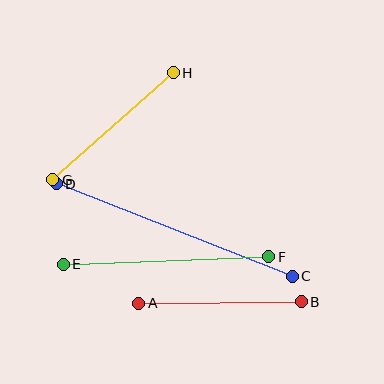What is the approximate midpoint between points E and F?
The midpoint is at approximately (166, 261) pixels.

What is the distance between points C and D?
The distance is approximately 253 pixels.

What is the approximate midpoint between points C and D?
The midpoint is at approximately (174, 230) pixels.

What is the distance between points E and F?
The distance is approximately 205 pixels.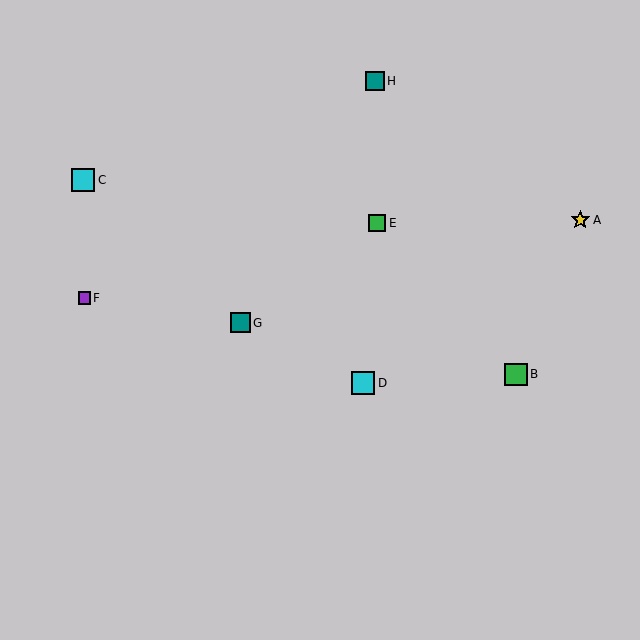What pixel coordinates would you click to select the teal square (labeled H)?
Click at (375, 81) to select the teal square H.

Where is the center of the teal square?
The center of the teal square is at (375, 81).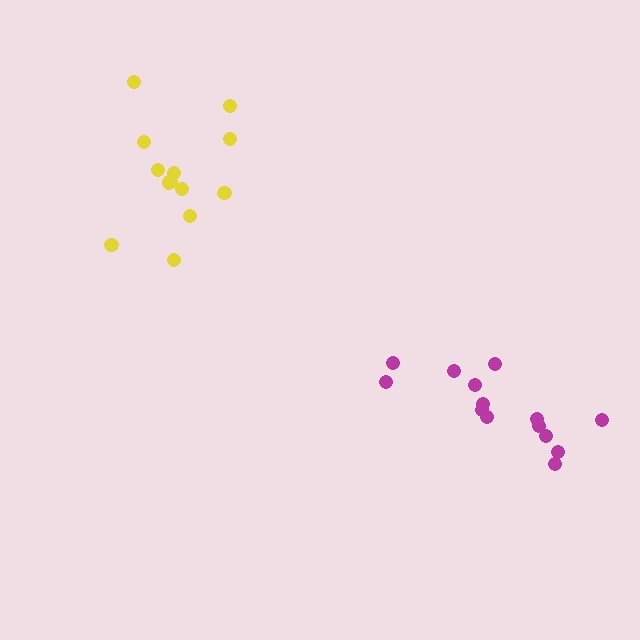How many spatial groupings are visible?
There are 2 spatial groupings.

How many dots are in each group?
Group 1: 14 dots, Group 2: 13 dots (27 total).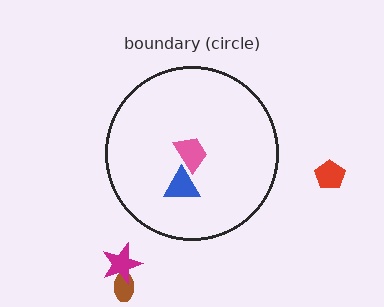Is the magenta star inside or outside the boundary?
Outside.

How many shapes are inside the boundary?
2 inside, 3 outside.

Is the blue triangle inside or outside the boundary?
Inside.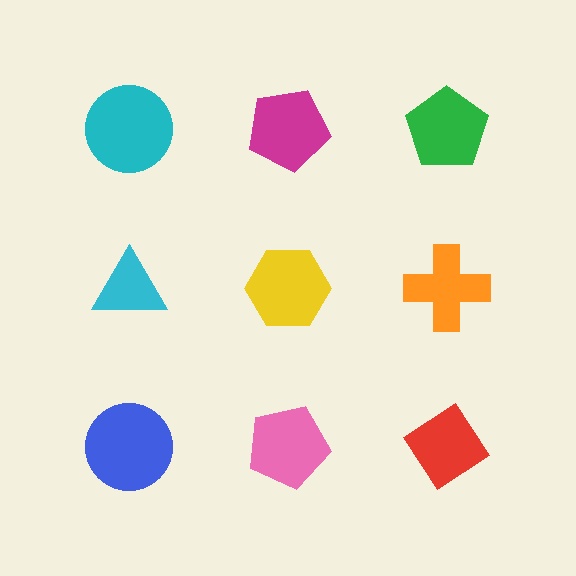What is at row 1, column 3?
A green pentagon.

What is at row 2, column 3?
An orange cross.